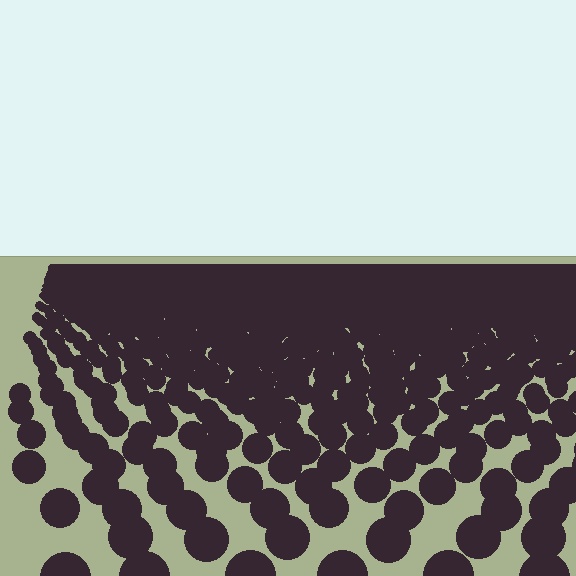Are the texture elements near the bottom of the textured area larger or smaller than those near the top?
Larger. Near the bottom, elements are closer to the viewer and appear at a bigger on-screen size.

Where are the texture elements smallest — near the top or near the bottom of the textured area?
Near the top.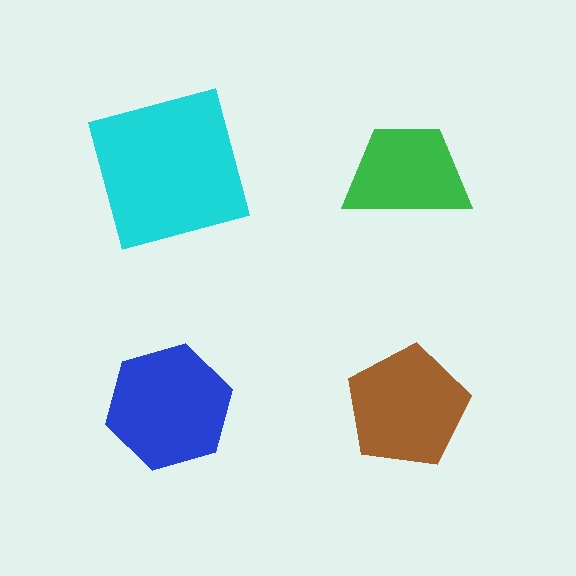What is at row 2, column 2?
A brown pentagon.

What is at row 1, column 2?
A green trapezoid.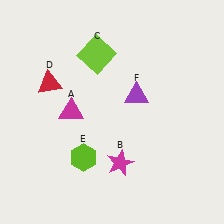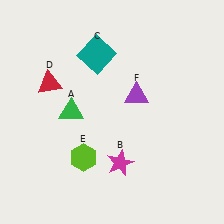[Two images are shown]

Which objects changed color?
A changed from magenta to green. C changed from lime to teal.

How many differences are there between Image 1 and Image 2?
There are 2 differences between the two images.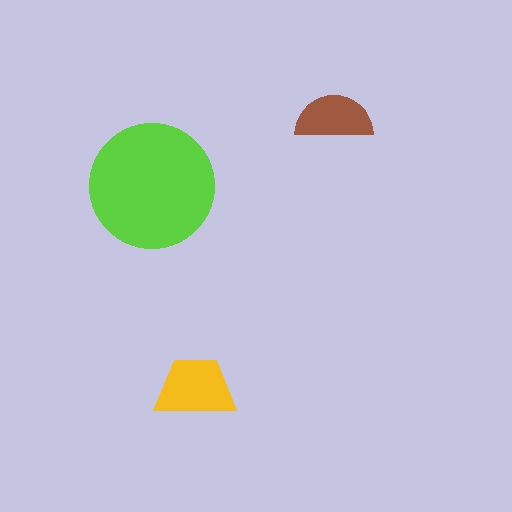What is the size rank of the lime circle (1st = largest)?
1st.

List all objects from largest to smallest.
The lime circle, the yellow trapezoid, the brown semicircle.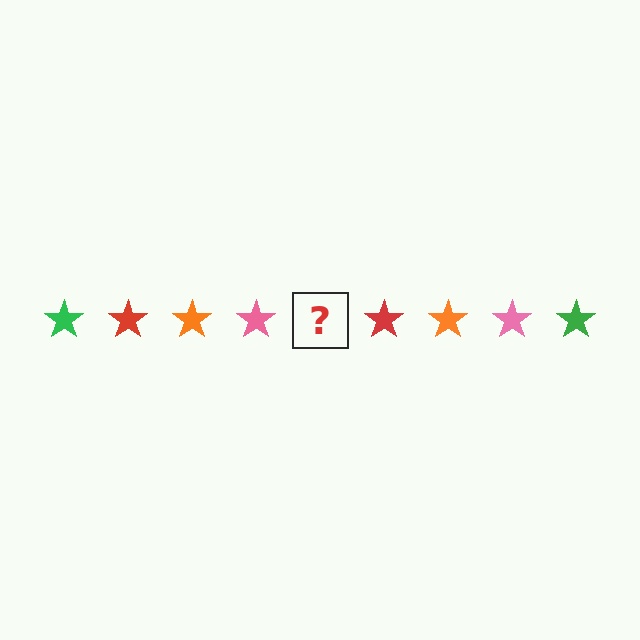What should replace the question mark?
The question mark should be replaced with a green star.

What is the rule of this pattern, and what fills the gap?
The rule is that the pattern cycles through green, red, orange, pink stars. The gap should be filled with a green star.